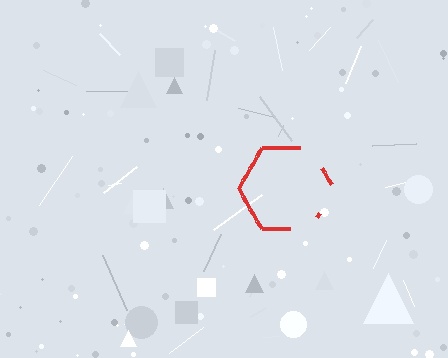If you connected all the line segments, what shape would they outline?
They would outline a hexagon.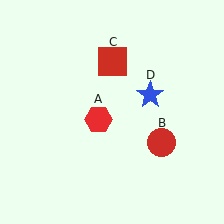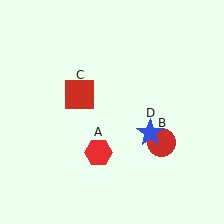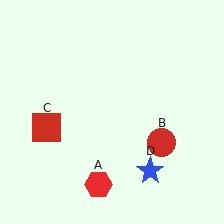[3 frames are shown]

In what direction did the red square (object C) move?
The red square (object C) moved down and to the left.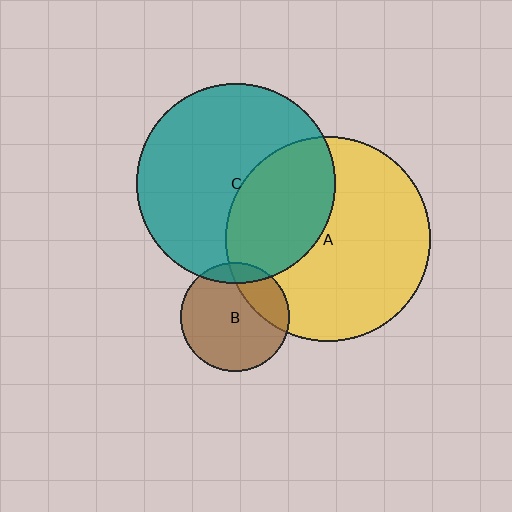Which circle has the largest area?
Circle A (yellow).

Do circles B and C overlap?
Yes.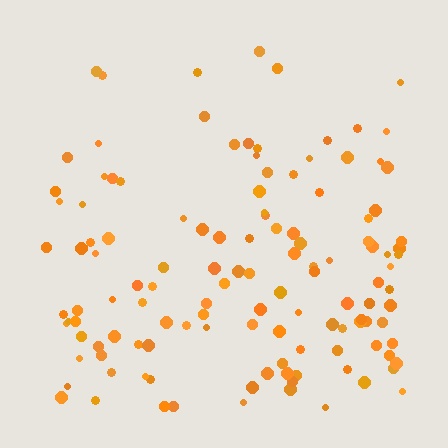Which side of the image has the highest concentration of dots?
The bottom.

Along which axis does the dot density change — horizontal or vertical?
Vertical.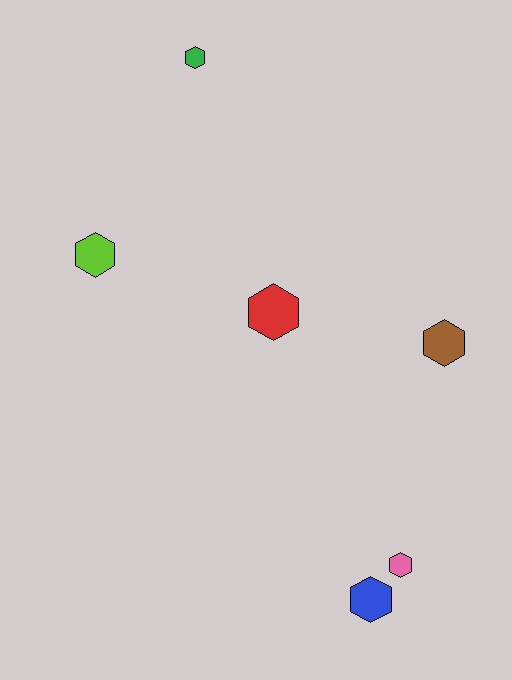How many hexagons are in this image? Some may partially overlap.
There are 6 hexagons.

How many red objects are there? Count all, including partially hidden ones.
There is 1 red object.